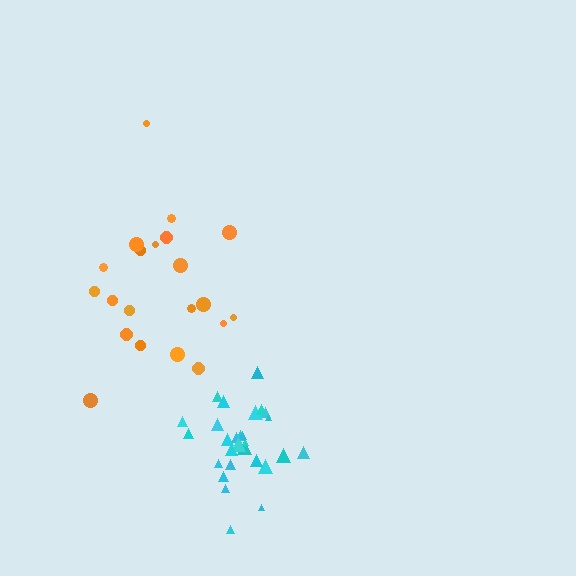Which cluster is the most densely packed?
Cyan.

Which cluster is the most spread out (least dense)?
Orange.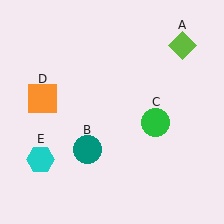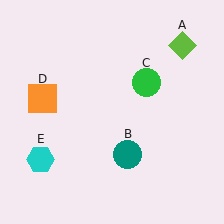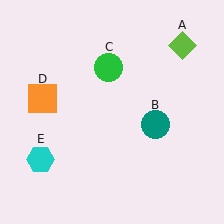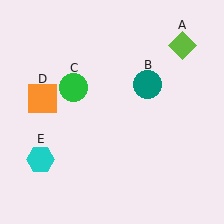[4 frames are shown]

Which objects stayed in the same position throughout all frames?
Lime diamond (object A) and orange square (object D) and cyan hexagon (object E) remained stationary.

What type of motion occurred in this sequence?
The teal circle (object B), green circle (object C) rotated counterclockwise around the center of the scene.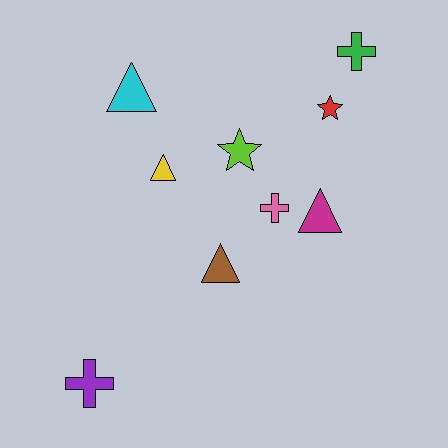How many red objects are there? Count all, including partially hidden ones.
There is 1 red object.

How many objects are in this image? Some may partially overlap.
There are 9 objects.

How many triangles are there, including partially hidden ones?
There are 4 triangles.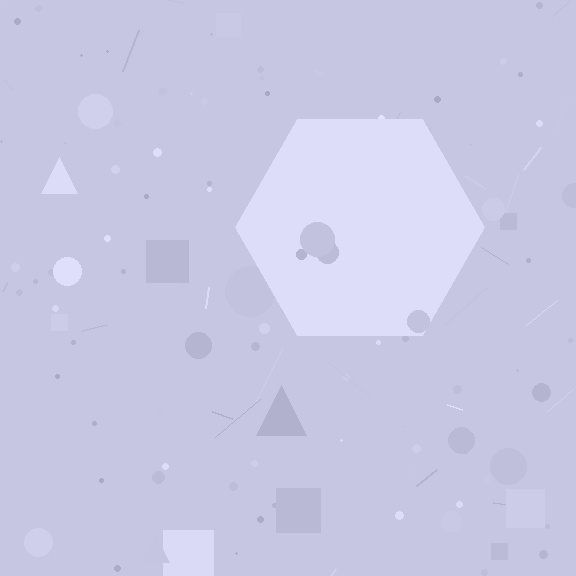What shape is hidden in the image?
A hexagon is hidden in the image.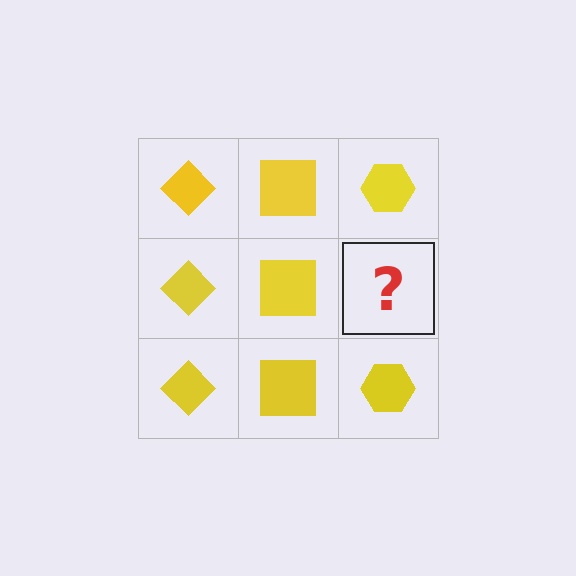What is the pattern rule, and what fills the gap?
The rule is that each column has a consistent shape. The gap should be filled with a yellow hexagon.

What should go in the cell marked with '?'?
The missing cell should contain a yellow hexagon.